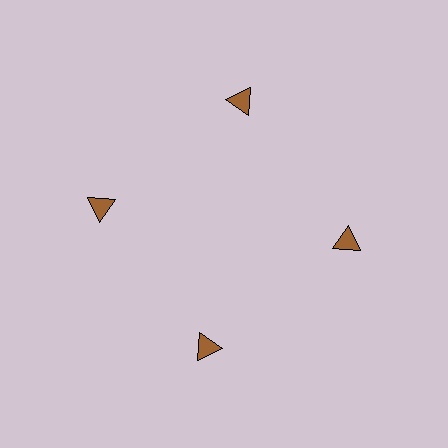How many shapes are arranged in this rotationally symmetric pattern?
There are 4 shapes, arranged in 4 groups of 1.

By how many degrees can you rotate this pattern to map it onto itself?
The pattern maps onto itself every 90 degrees of rotation.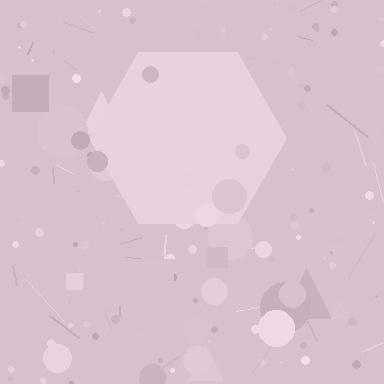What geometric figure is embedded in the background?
A hexagon is embedded in the background.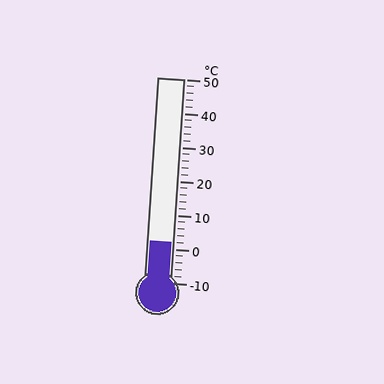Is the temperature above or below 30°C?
The temperature is below 30°C.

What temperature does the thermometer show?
The thermometer shows approximately 2°C.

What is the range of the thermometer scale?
The thermometer scale ranges from -10°C to 50°C.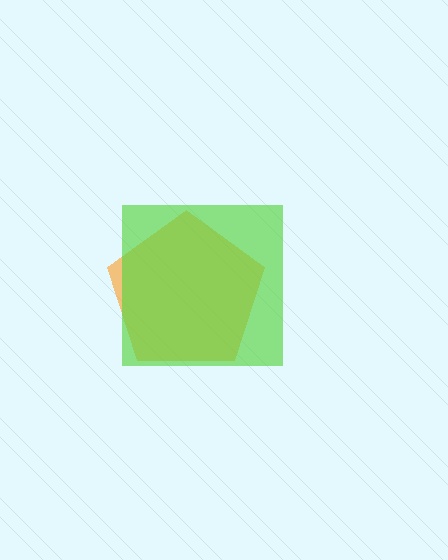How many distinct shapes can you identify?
There are 2 distinct shapes: an orange pentagon, a lime square.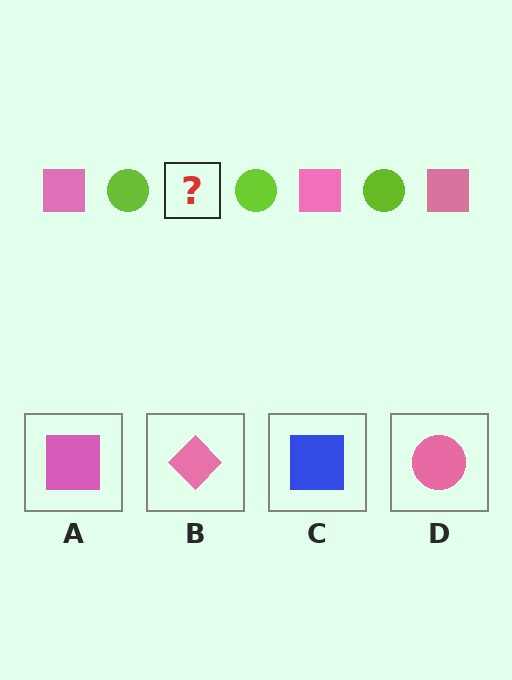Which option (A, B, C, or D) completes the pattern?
A.